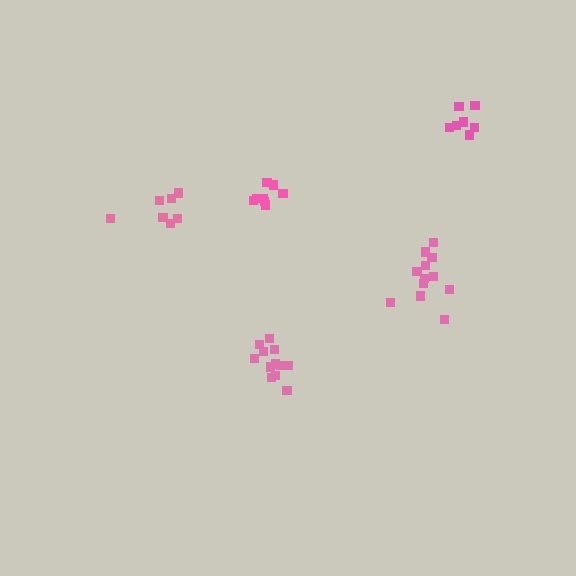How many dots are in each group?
Group 1: 7 dots, Group 2: 12 dots, Group 3: 7 dots, Group 4: 12 dots, Group 5: 8 dots (46 total).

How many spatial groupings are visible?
There are 5 spatial groupings.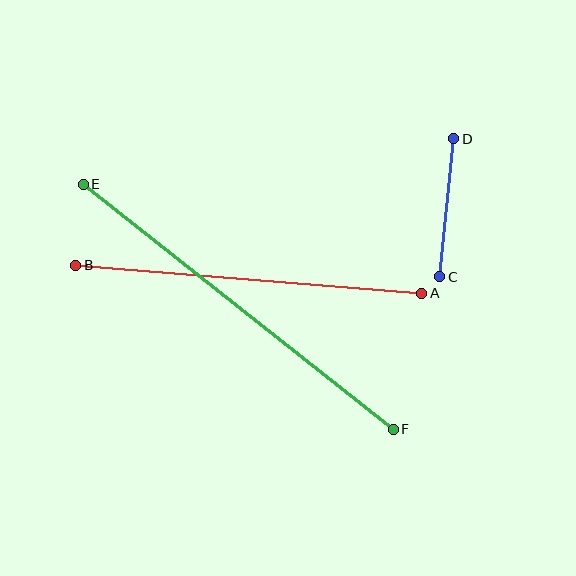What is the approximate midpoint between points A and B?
The midpoint is at approximately (249, 279) pixels.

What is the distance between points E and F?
The distance is approximately 395 pixels.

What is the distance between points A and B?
The distance is approximately 347 pixels.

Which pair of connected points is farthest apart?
Points E and F are farthest apart.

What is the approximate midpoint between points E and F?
The midpoint is at approximately (238, 307) pixels.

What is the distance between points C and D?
The distance is approximately 138 pixels.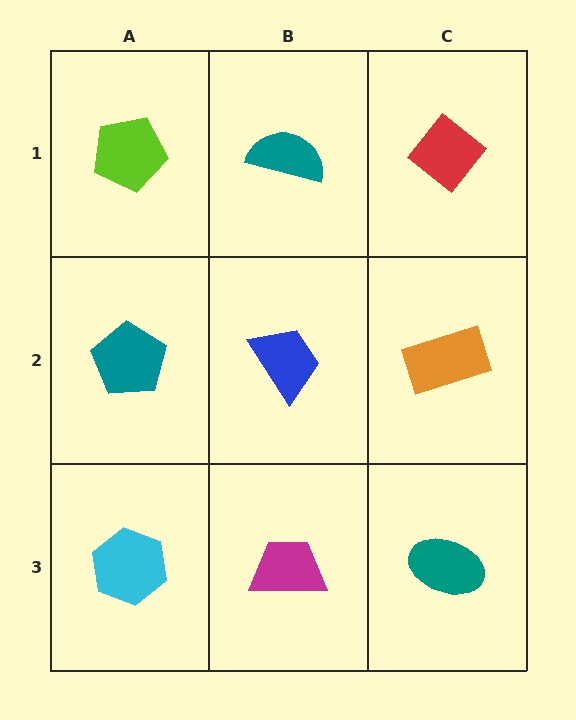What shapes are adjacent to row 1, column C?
An orange rectangle (row 2, column C), a teal semicircle (row 1, column B).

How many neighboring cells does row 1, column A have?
2.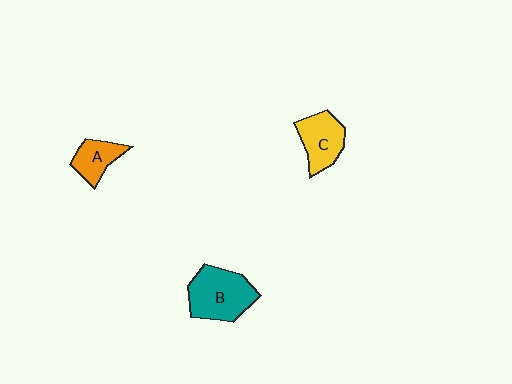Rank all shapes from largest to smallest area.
From largest to smallest: B (teal), C (yellow), A (orange).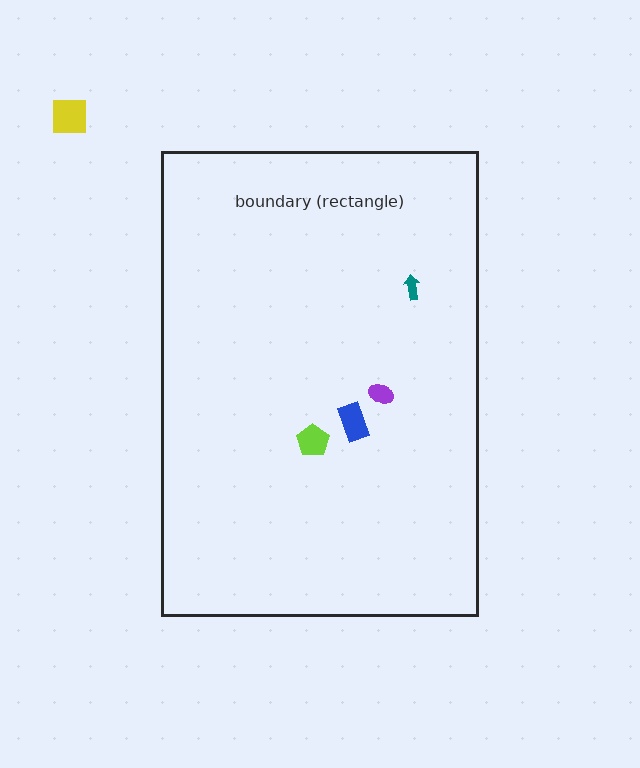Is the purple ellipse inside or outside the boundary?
Inside.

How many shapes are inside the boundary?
4 inside, 1 outside.